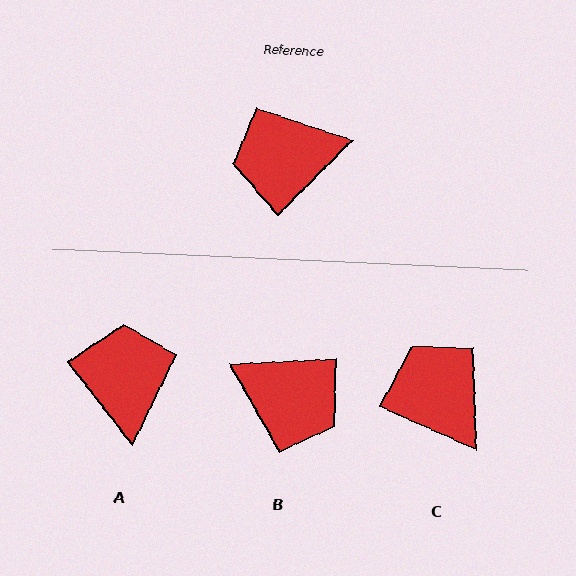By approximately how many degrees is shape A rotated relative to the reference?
Approximately 97 degrees clockwise.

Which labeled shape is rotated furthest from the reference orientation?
B, about 138 degrees away.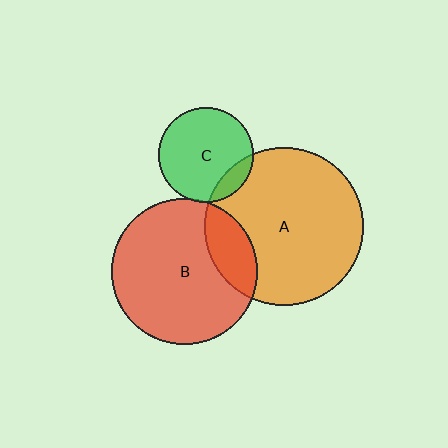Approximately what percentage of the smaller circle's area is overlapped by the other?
Approximately 5%.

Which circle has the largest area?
Circle A (orange).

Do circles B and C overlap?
Yes.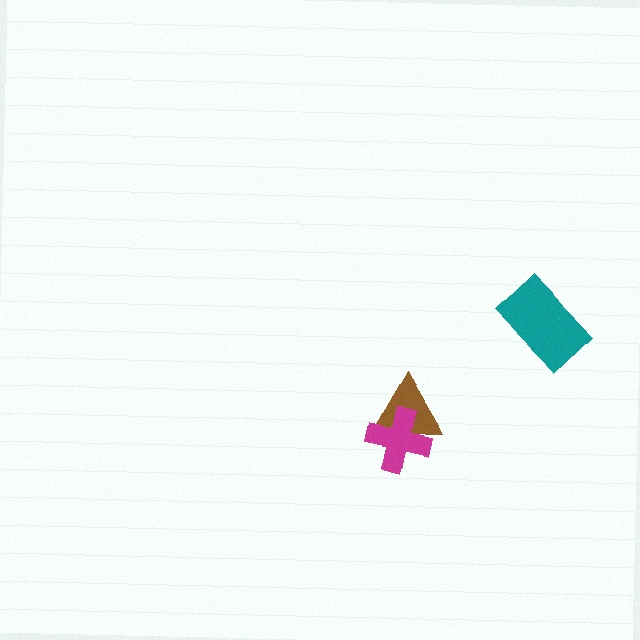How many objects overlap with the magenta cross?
1 object overlaps with the magenta cross.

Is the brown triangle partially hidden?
Yes, it is partially covered by another shape.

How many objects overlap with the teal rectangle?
0 objects overlap with the teal rectangle.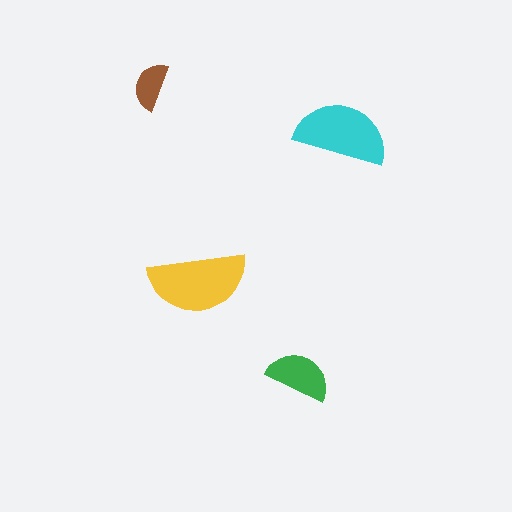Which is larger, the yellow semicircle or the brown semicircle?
The yellow one.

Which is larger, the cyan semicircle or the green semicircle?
The cyan one.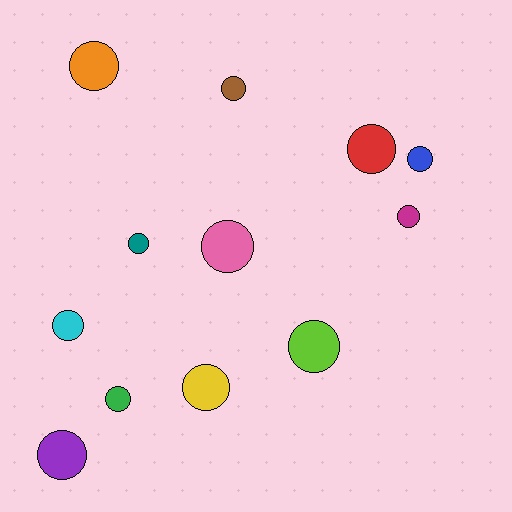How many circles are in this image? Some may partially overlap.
There are 12 circles.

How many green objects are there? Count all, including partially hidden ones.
There is 1 green object.